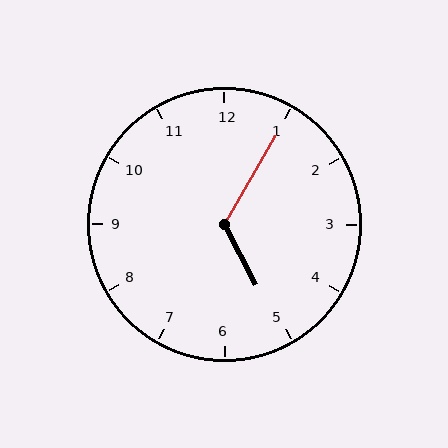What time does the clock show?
5:05.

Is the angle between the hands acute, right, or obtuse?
It is obtuse.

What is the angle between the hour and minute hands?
Approximately 122 degrees.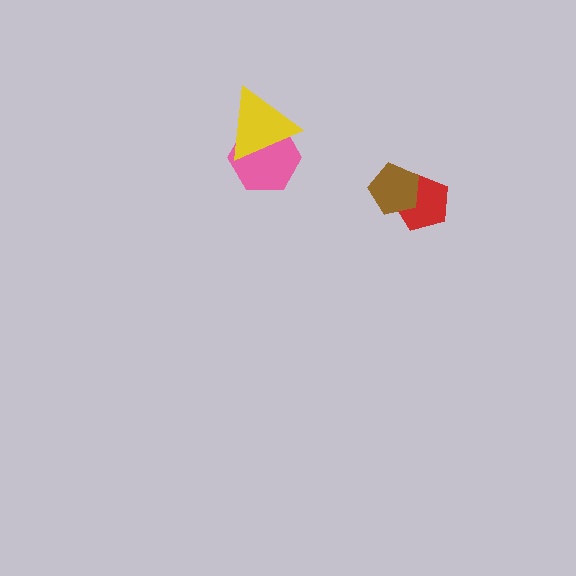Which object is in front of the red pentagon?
The brown pentagon is in front of the red pentagon.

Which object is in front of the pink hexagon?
The yellow triangle is in front of the pink hexagon.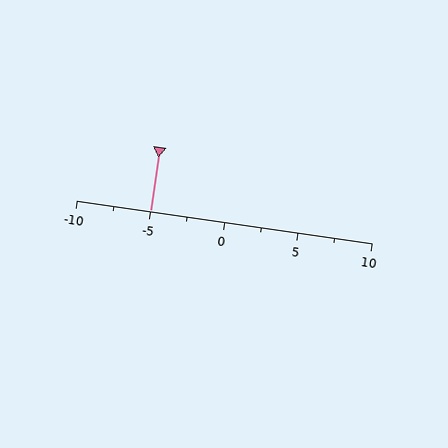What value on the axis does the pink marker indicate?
The marker indicates approximately -5.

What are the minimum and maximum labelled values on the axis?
The axis runs from -10 to 10.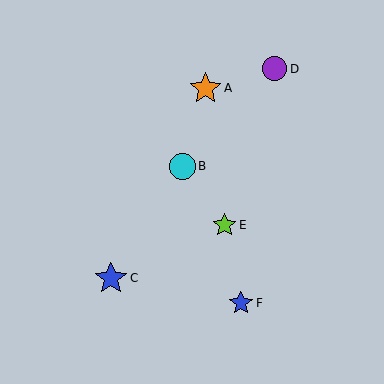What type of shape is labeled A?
Shape A is an orange star.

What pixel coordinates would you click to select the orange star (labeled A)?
Click at (205, 88) to select the orange star A.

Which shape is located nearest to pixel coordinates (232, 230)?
The lime star (labeled E) at (224, 225) is nearest to that location.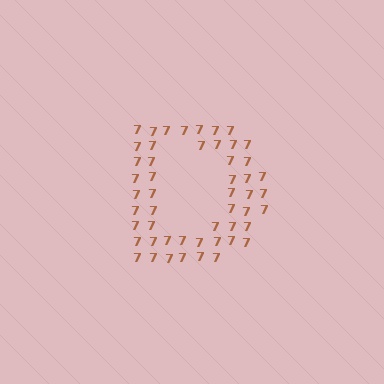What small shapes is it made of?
It is made of small digit 7's.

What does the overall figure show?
The overall figure shows the letter D.